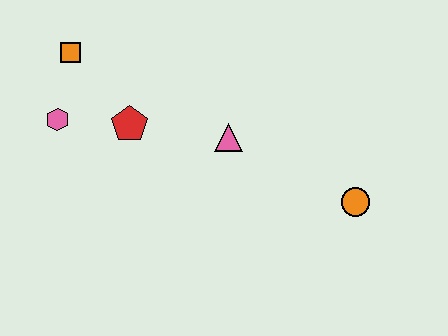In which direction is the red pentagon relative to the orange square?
The red pentagon is below the orange square.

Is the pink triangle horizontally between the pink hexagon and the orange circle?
Yes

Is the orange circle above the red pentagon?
No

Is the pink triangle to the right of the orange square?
Yes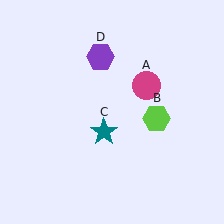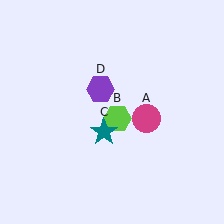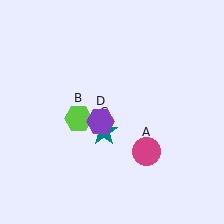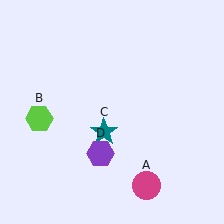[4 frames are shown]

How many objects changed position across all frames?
3 objects changed position: magenta circle (object A), lime hexagon (object B), purple hexagon (object D).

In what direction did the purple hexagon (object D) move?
The purple hexagon (object D) moved down.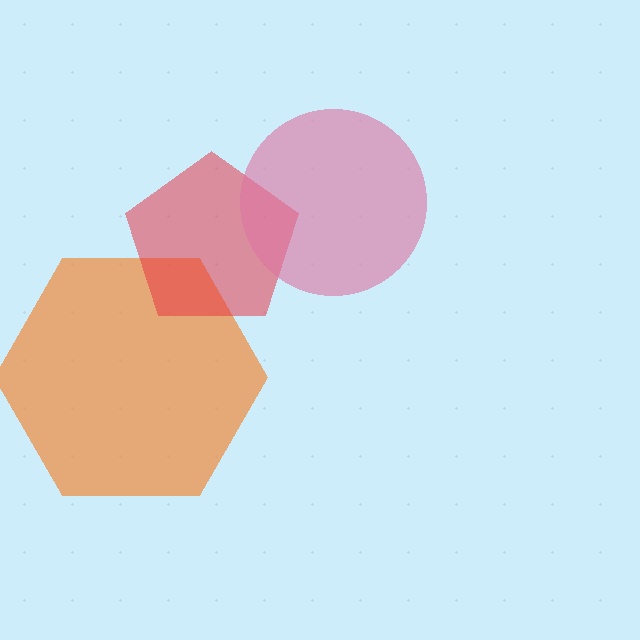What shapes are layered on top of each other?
The layered shapes are: an orange hexagon, a red pentagon, a pink circle.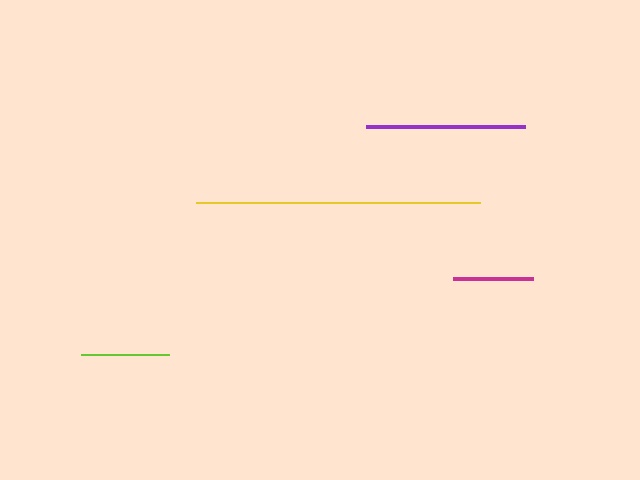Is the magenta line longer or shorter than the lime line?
The lime line is longer than the magenta line.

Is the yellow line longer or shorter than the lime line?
The yellow line is longer than the lime line.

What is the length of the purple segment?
The purple segment is approximately 159 pixels long.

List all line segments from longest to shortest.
From longest to shortest: yellow, purple, lime, magenta.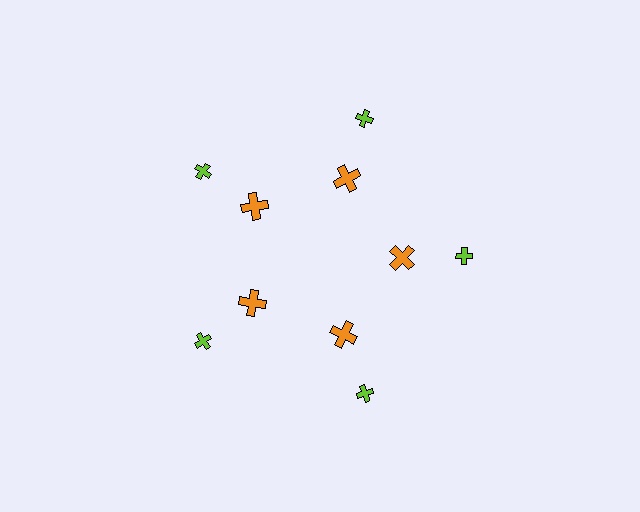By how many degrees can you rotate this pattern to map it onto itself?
The pattern maps onto itself every 72 degrees of rotation.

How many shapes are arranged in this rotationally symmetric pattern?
There are 10 shapes, arranged in 5 groups of 2.